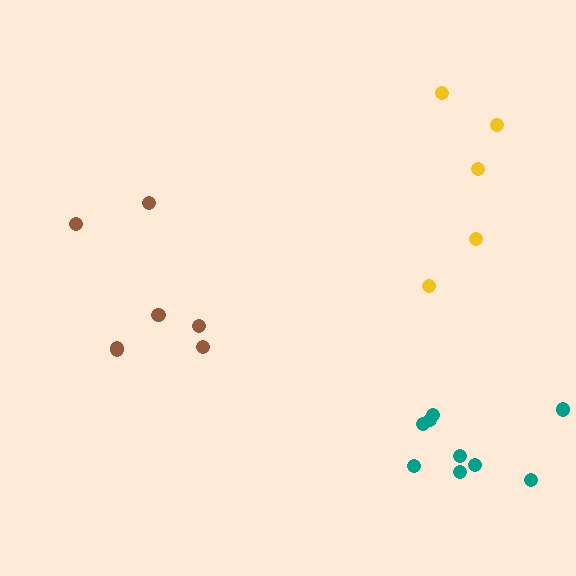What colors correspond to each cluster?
The clusters are colored: yellow, brown, teal.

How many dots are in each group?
Group 1: 5 dots, Group 2: 7 dots, Group 3: 9 dots (21 total).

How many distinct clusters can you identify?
There are 3 distinct clusters.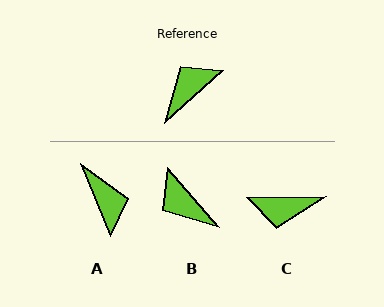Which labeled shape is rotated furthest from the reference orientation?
C, about 139 degrees away.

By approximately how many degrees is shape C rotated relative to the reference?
Approximately 139 degrees counter-clockwise.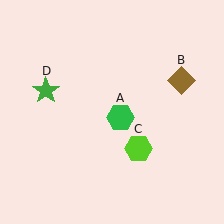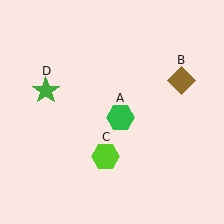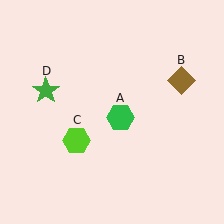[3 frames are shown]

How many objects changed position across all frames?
1 object changed position: lime hexagon (object C).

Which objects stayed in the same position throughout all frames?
Green hexagon (object A) and brown diamond (object B) and green star (object D) remained stationary.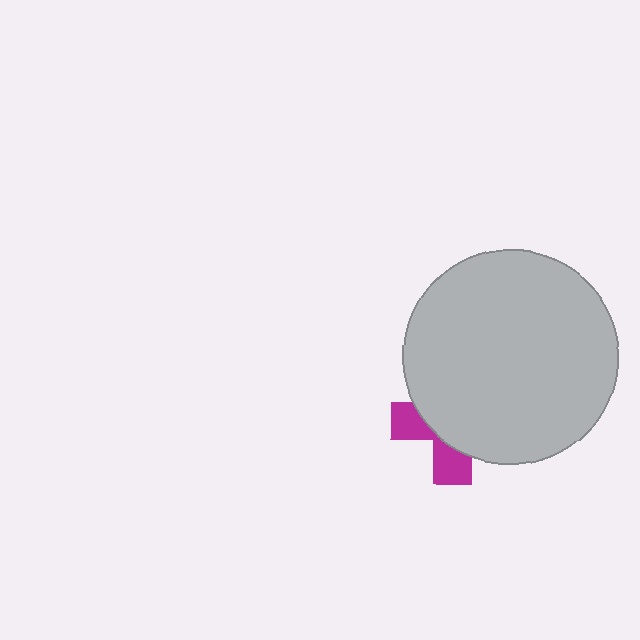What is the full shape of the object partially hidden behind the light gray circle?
The partially hidden object is a magenta cross.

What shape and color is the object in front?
The object in front is a light gray circle.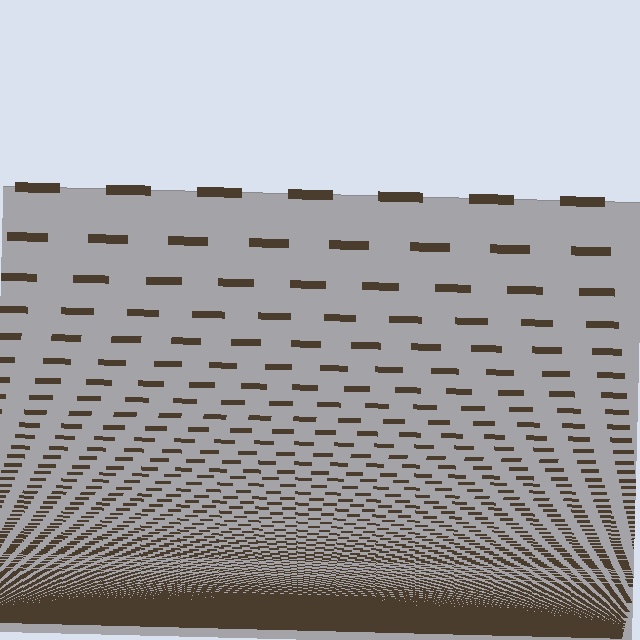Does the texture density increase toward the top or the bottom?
Density increases toward the bottom.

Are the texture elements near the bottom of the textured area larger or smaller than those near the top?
Smaller. The gradient is inverted — elements near the bottom are smaller and denser.